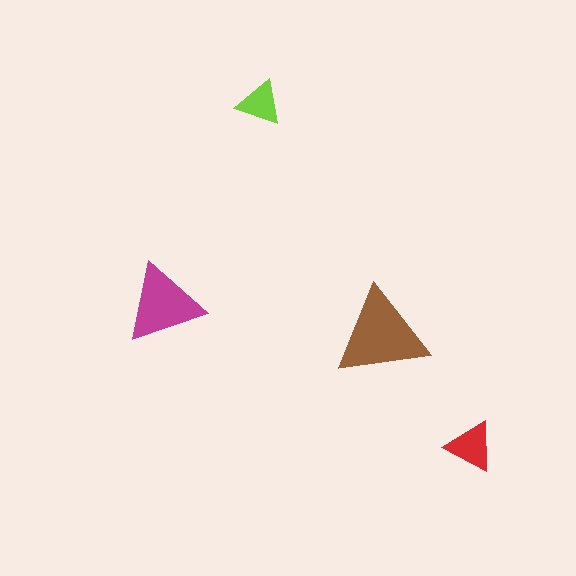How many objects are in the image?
There are 4 objects in the image.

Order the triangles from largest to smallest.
the brown one, the magenta one, the red one, the lime one.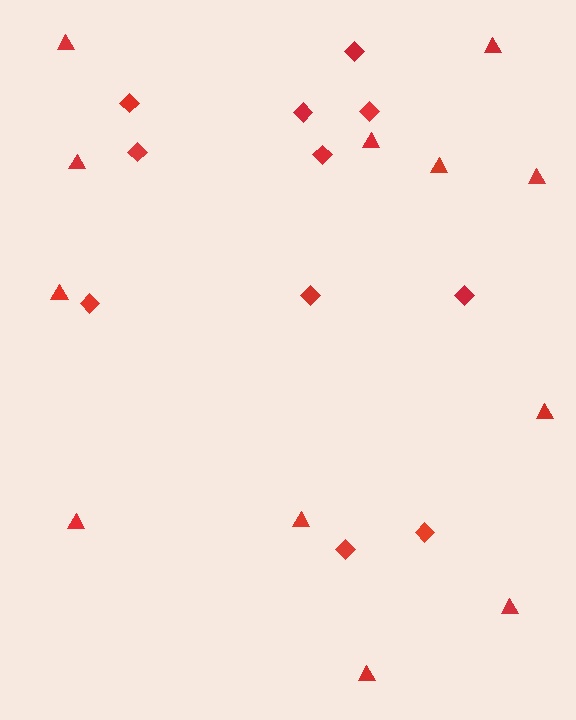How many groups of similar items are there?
There are 2 groups: one group of diamonds (11) and one group of triangles (12).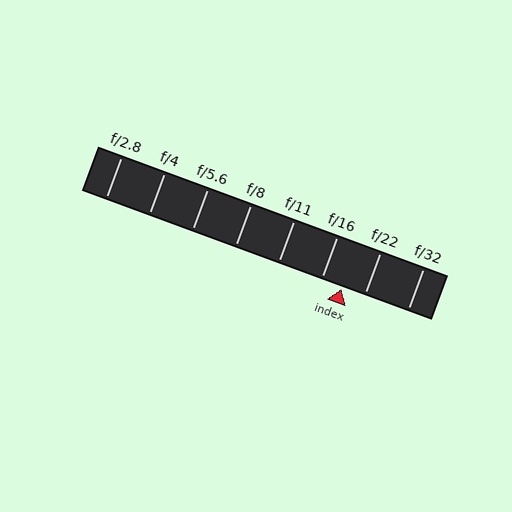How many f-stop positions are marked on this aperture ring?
There are 8 f-stop positions marked.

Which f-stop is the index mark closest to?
The index mark is closest to f/16.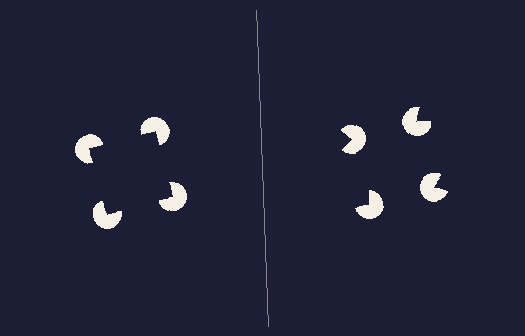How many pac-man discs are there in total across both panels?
8 — 4 on each side.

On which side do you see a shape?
An illusory square appears on the left side. On the right side the wedge cuts are rotated, so no coherent shape forms.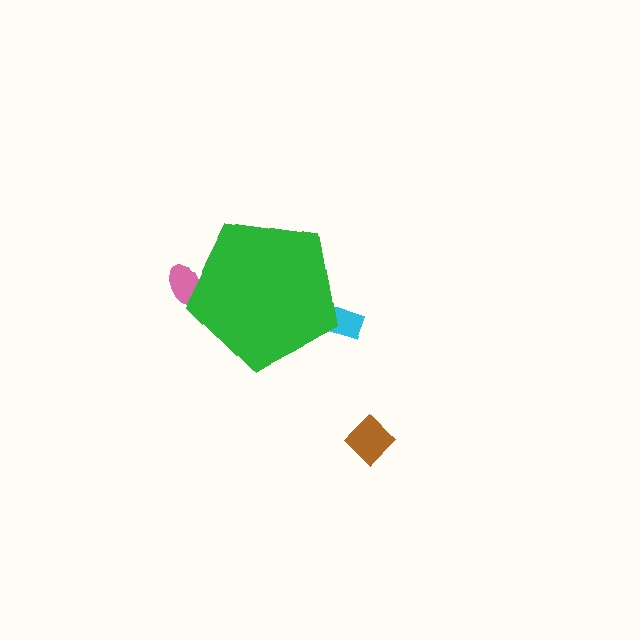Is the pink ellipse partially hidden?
Yes, the pink ellipse is partially hidden behind the green pentagon.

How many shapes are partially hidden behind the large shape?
2 shapes are partially hidden.